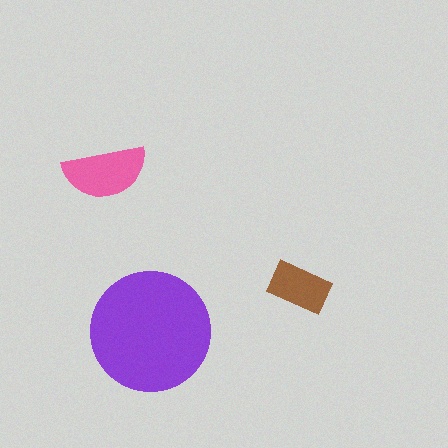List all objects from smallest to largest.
The brown rectangle, the pink semicircle, the purple circle.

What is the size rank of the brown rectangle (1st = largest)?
3rd.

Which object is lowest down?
The purple circle is bottommost.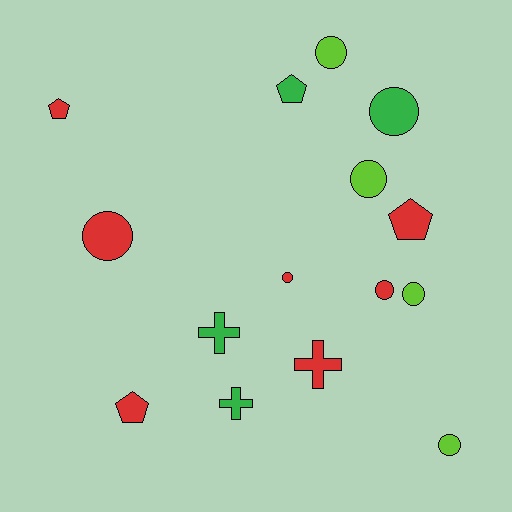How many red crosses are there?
There is 1 red cross.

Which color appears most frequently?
Red, with 7 objects.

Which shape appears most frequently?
Circle, with 8 objects.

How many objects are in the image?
There are 15 objects.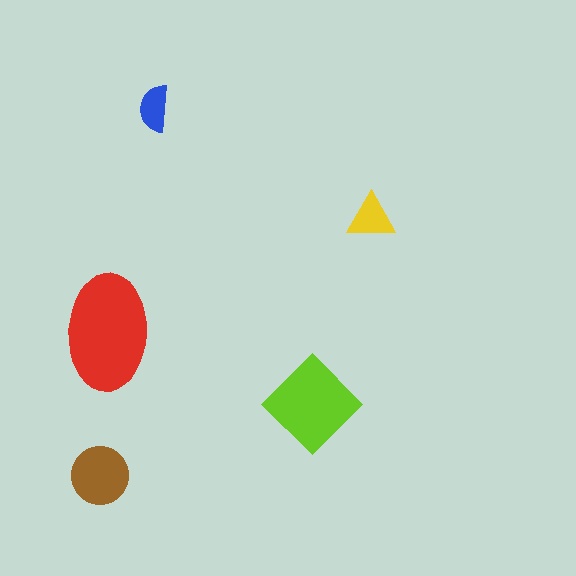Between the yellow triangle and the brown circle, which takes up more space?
The brown circle.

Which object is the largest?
The red ellipse.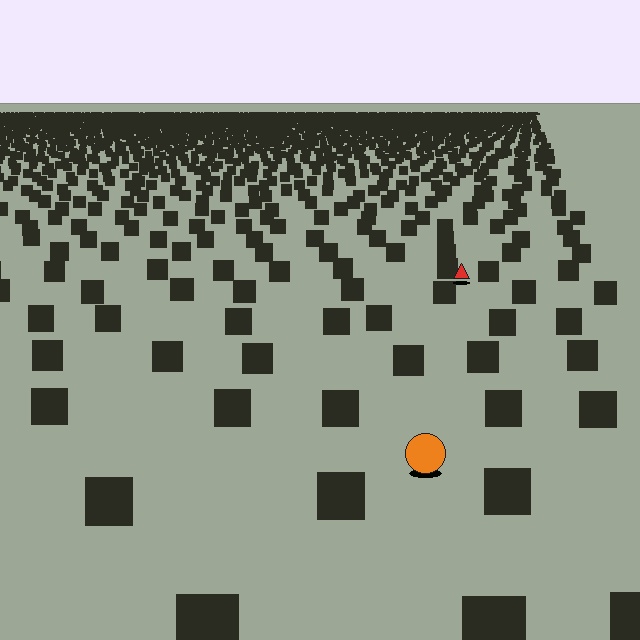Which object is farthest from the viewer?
The red triangle is farthest from the viewer. It appears smaller and the ground texture around it is denser.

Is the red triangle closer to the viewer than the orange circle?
No. The orange circle is closer — you can tell from the texture gradient: the ground texture is coarser near it.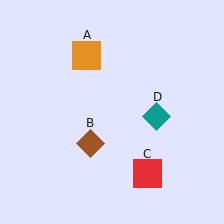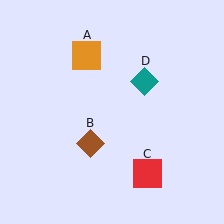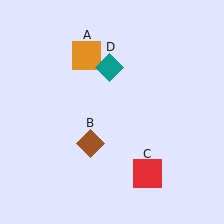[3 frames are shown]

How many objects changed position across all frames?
1 object changed position: teal diamond (object D).